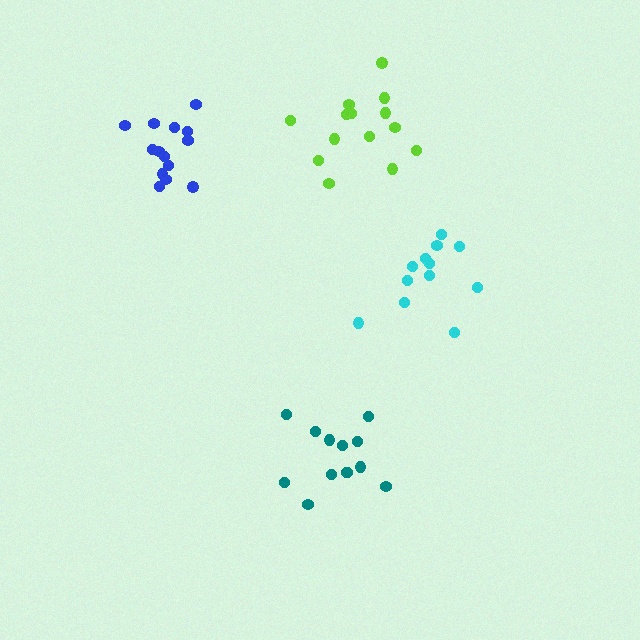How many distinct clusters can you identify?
There are 4 distinct clusters.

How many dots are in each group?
Group 1: 14 dots, Group 2: 12 dots, Group 3: 14 dots, Group 4: 13 dots (53 total).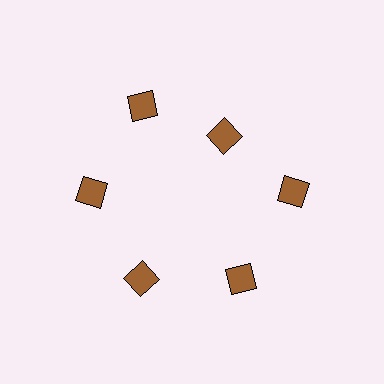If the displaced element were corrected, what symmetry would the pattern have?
It would have 6-fold rotational symmetry — the pattern would map onto itself every 60 degrees.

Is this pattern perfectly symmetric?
No. The 6 brown diamonds are arranged in a ring, but one element near the 1 o'clock position is pulled inward toward the center, breaking the 6-fold rotational symmetry.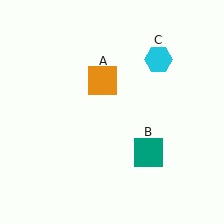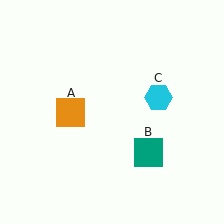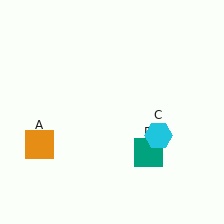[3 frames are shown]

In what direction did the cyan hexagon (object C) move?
The cyan hexagon (object C) moved down.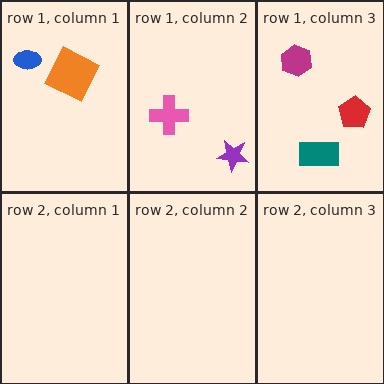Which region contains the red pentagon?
The row 1, column 3 region.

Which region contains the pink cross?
The row 1, column 2 region.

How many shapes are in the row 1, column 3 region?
3.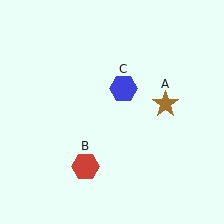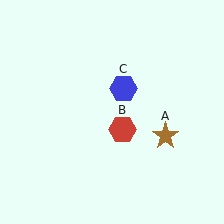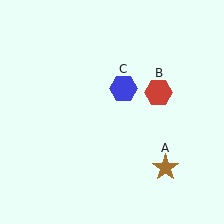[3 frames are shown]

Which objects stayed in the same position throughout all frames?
Blue hexagon (object C) remained stationary.